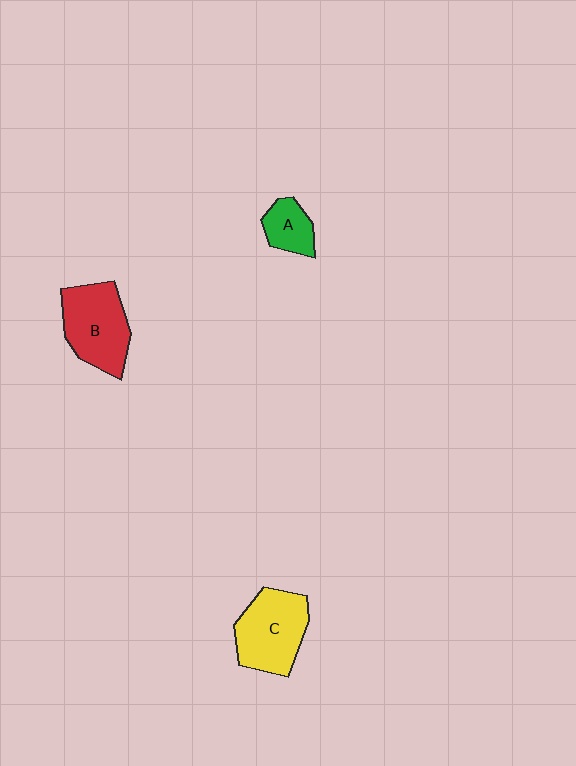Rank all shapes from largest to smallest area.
From largest to smallest: C (yellow), B (red), A (green).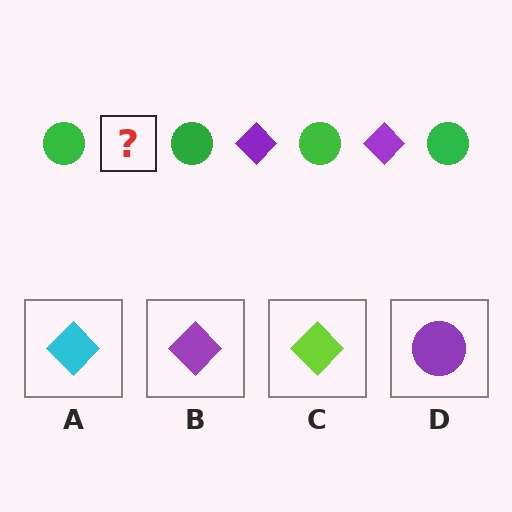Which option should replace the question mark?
Option B.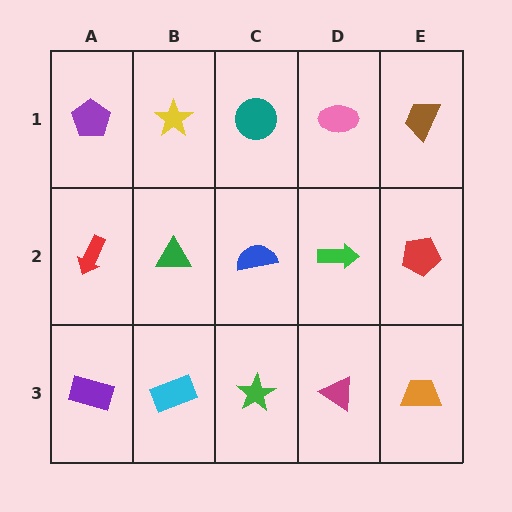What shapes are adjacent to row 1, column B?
A green triangle (row 2, column B), a purple pentagon (row 1, column A), a teal circle (row 1, column C).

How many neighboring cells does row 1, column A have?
2.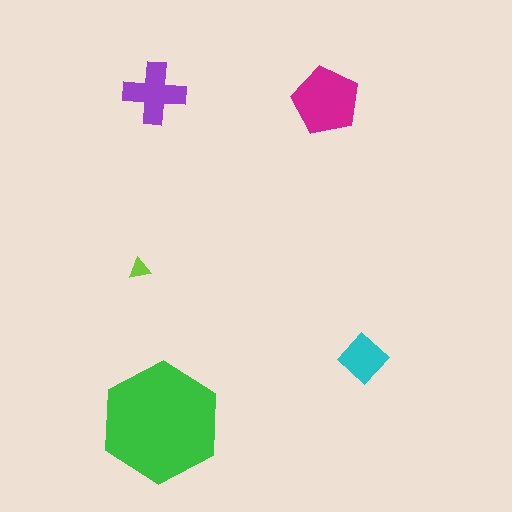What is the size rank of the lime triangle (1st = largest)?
5th.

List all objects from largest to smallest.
The green hexagon, the magenta pentagon, the purple cross, the cyan diamond, the lime triangle.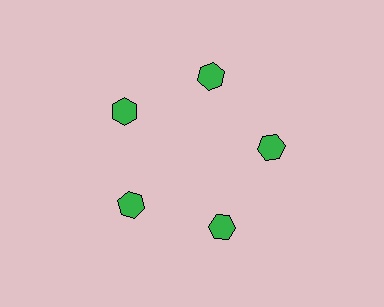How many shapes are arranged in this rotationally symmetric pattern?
There are 5 shapes, arranged in 5 groups of 1.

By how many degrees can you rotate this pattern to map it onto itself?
The pattern maps onto itself every 72 degrees of rotation.